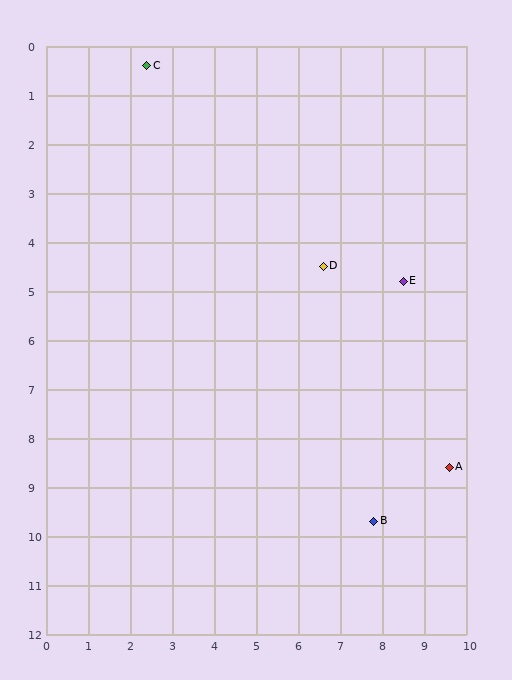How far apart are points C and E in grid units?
Points C and E are about 7.5 grid units apart.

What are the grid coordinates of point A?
Point A is at approximately (9.6, 8.6).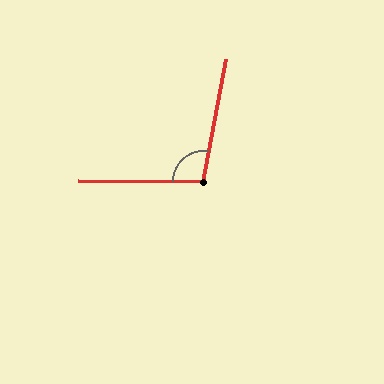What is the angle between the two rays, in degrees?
Approximately 100 degrees.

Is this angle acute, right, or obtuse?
It is obtuse.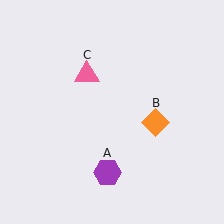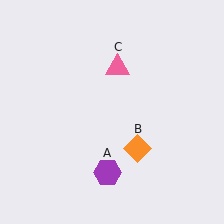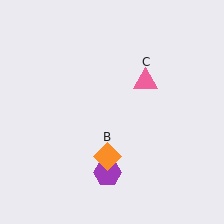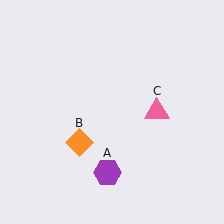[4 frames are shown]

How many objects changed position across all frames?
2 objects changed position: orange diamond (object B), pink triangle (object C).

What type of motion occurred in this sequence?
The orange diamond (object B), pink triangle (object C) rotated clockwise around the center of the scene.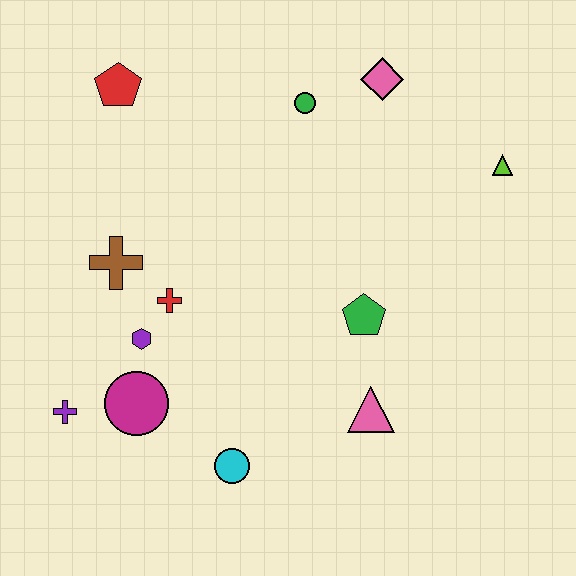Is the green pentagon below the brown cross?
Yes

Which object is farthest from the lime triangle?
The purple cross is farthest from the lime triangle.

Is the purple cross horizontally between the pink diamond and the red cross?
No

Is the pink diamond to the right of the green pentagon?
Yes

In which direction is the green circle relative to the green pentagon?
The green circle is above the green pentagon.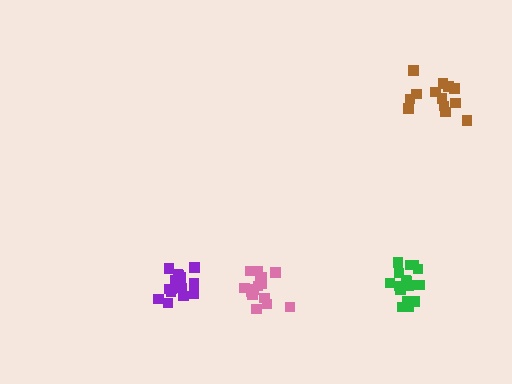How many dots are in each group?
Group 1: 18 dots, Group 2: 13 dots, Group 3: 18 dots, Group 4: 15 dots (64 total).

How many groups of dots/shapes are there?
There are 4 groups.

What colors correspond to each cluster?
The clusters are colored: purple, brown, green, pink.